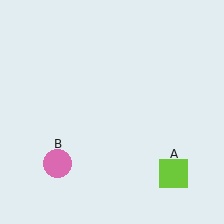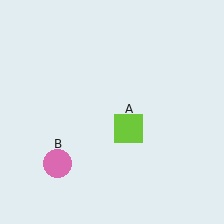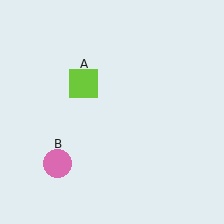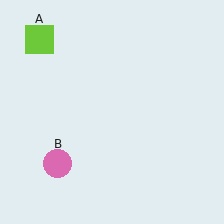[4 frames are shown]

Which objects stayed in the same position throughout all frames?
Pink circle (object B) remained stationary.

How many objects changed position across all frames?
1 object changed position: lime square (object A).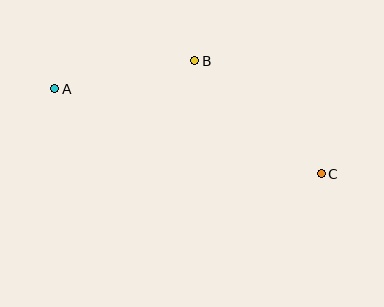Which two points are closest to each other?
Points A and B are closest to each other.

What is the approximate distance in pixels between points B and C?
The distance between B and C is approximately 170 pixels.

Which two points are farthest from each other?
Points A and C are farthest from each other.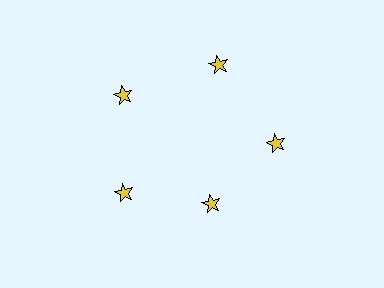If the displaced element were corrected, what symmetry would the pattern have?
It would have 5-fold rotational symmetry — the pattern would map onto itself every 72 degrees.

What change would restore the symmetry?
The symmetry would be restored by moving it outward, back onto the ring so that all 5 stars sit at equal angles and equal distance from the center.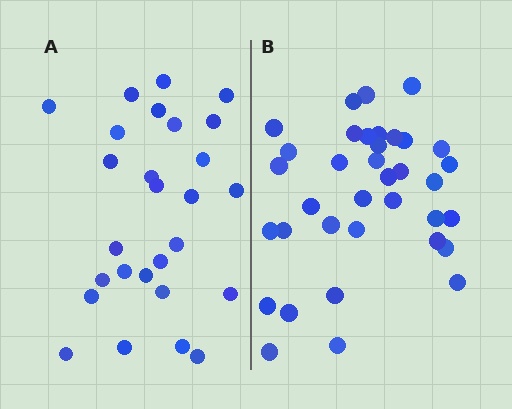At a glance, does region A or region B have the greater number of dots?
Region B (the right region) has more dots.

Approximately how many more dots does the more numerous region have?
Region B has roughly 8 or so more dots than region A.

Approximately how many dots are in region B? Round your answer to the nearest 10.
About 40 dots. (The exact count is 36, which rounds to 40.)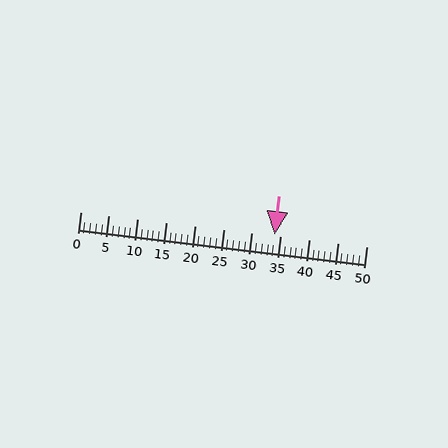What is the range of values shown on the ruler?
The ruler shows values from 0 to 50.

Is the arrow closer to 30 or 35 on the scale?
The arrow is closer to 35.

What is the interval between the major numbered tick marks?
The major tick marks are spaced 5 units apart.